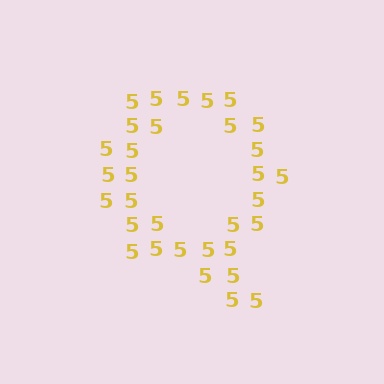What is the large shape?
The large shape is the letter Q.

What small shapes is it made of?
It is made of small digit 5's.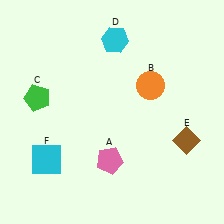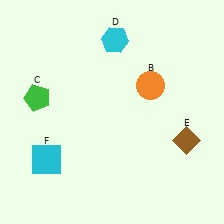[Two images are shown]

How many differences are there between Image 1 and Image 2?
There is 1 difference between the two images.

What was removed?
The pink pentagon (A) was removed in Image 2.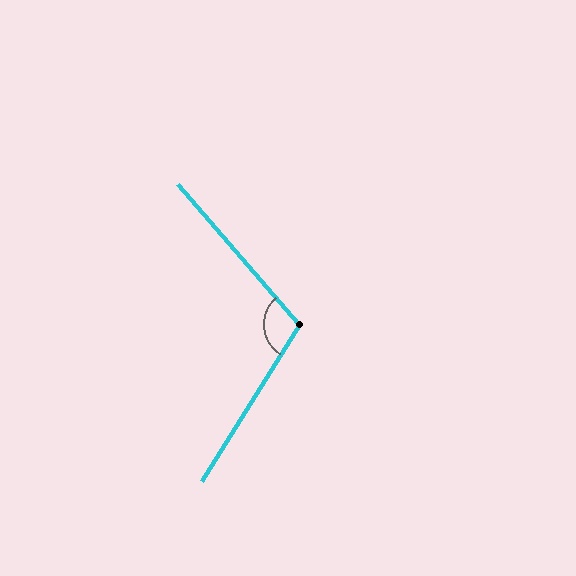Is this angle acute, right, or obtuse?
It is obtuse.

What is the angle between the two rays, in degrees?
Approximately 107 degrees.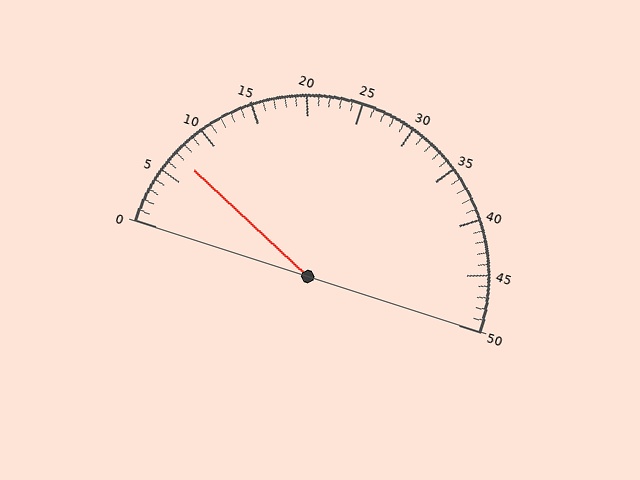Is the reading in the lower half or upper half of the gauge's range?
The reading is in the lower half of the range (0 to 50).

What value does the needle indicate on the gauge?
The needle indicates approximately 7.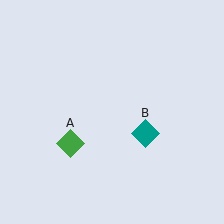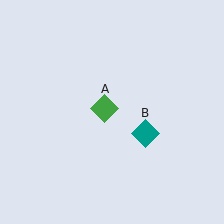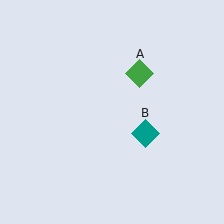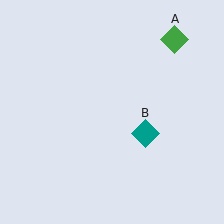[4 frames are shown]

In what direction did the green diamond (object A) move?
The green diamond (object A) moved up and to the right.